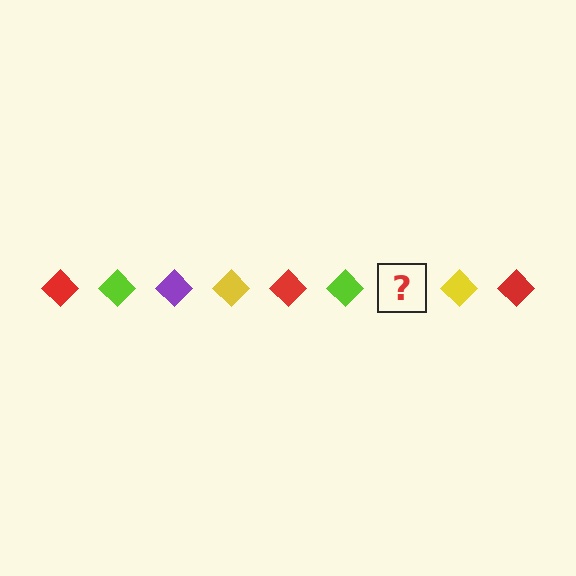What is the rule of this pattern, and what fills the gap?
The rule is that the pattern cycles through red, lime, purple, yellow diamonds. The gap should be filled with a purple diamond.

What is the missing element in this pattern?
The missing element is a purple diamond.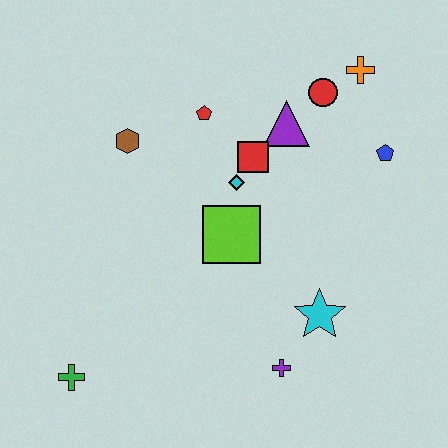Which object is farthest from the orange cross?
The green cross is farthest from the orange cross.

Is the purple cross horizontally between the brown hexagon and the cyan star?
Yes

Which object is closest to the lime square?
The cyan diamond is closest to the lime square.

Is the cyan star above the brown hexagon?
No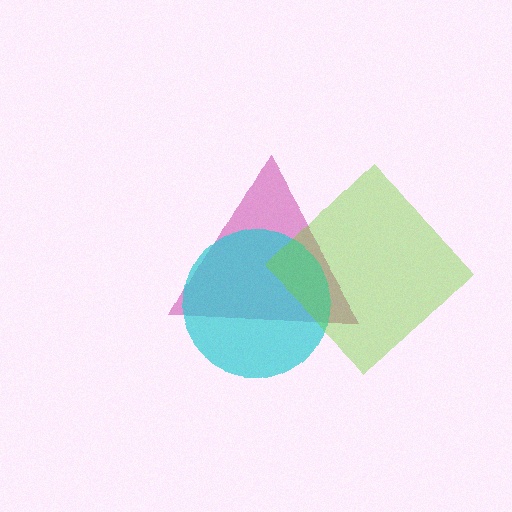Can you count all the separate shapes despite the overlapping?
Yes, there are 3 separate shapes.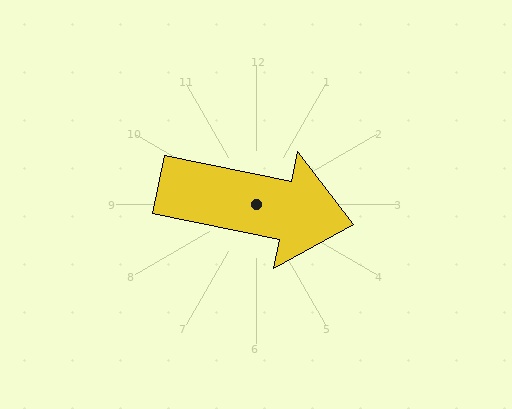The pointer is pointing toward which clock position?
Roughly 3 o'clock.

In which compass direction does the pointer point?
East.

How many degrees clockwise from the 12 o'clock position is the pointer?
Approximately 101 degrees.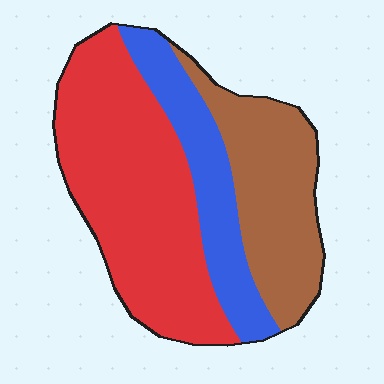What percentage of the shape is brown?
Brown covers about 30% of the shape.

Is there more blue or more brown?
Brown.